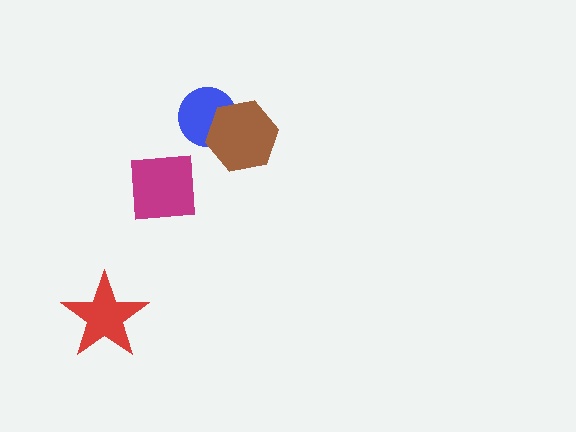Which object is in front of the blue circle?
The brown hexagon is in front of the blue circle.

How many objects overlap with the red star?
0 objects overlap with the red star.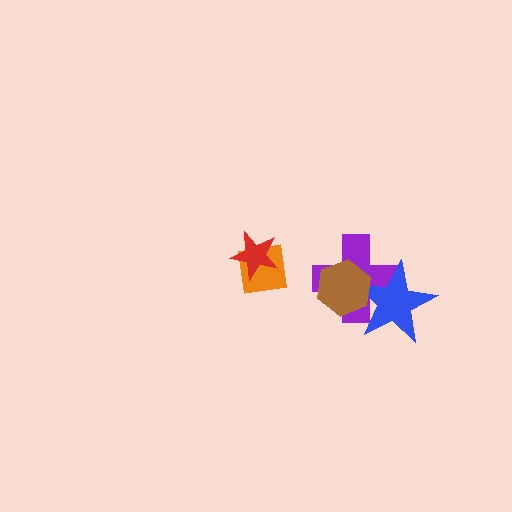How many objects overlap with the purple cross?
2 objects overlap with the purple cross.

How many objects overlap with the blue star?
2 objects overlap with the blue star.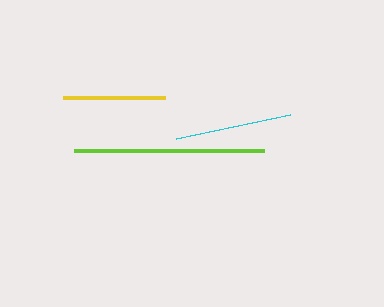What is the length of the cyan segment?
The cyan segment is approximately 117 pixels long.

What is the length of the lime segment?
The lime segment is approximately 190 pixels long.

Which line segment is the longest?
The lime line is the longest at approximately 190 pixels.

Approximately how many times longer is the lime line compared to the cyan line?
The lime line is approximately 1.6 times the length of the cyan line.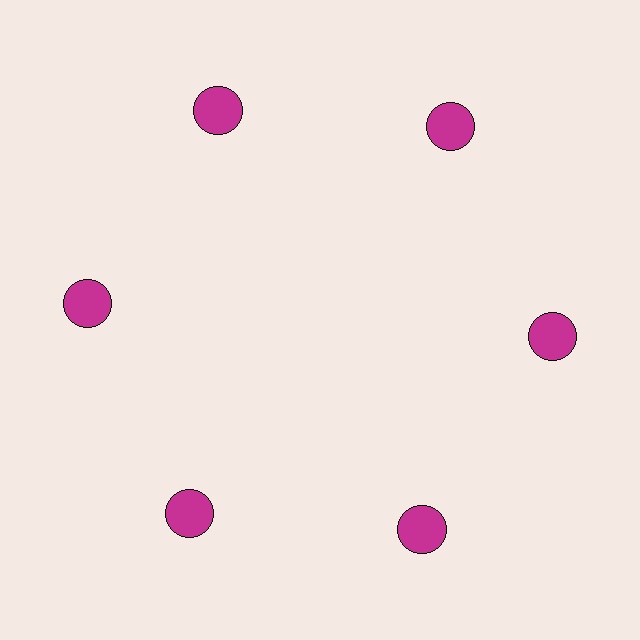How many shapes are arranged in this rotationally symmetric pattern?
There are 6 shapes, arranged in 6 groups of 1.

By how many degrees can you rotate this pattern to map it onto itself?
The pattern maps onto itself every 60 degrees of rotation.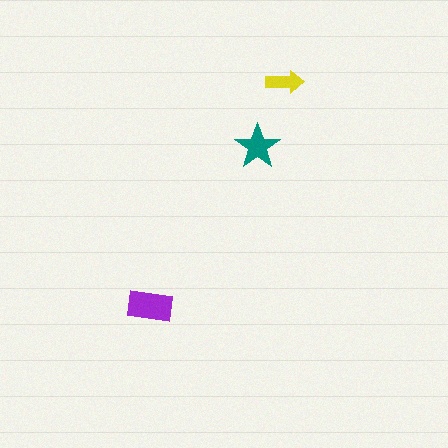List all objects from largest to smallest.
The purple rectangle, the teal star, the yellow arrow.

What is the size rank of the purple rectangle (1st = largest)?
1st.